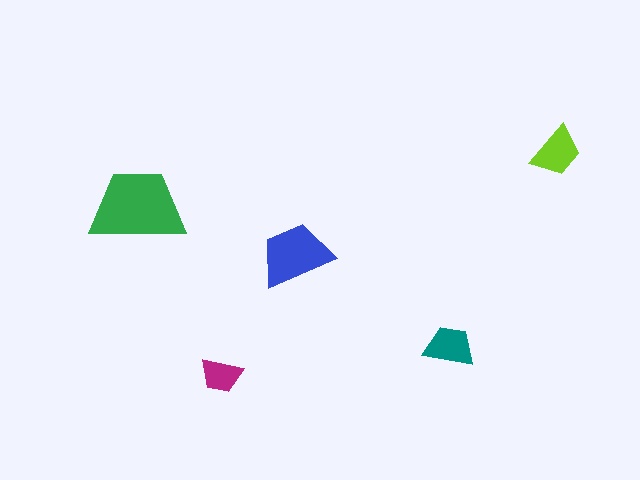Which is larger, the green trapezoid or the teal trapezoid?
The green one.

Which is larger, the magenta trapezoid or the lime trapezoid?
The lime one.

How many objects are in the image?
There are 5 objects in the image.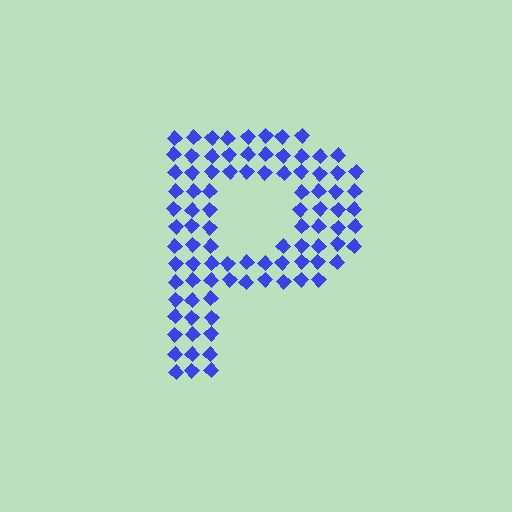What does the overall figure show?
The overall figure shows the letter P.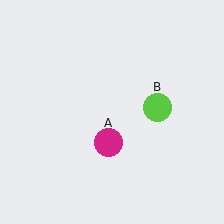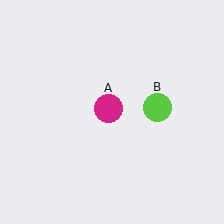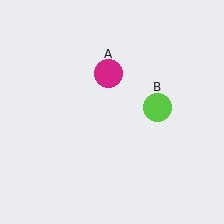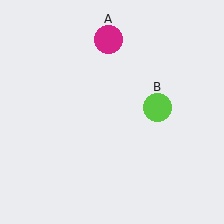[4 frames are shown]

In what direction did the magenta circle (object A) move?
The magenta circle (object A) moved up.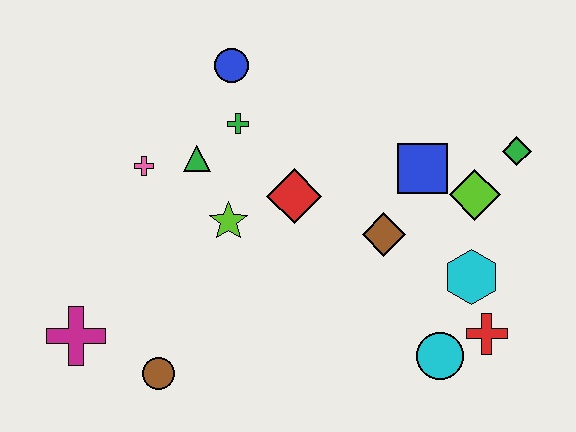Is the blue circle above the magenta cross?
Yes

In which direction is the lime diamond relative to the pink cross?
The lime diamond is to the right of the pink cross.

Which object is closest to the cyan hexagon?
The red cross is closest to the cyan hexagon.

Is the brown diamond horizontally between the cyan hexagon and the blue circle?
Yes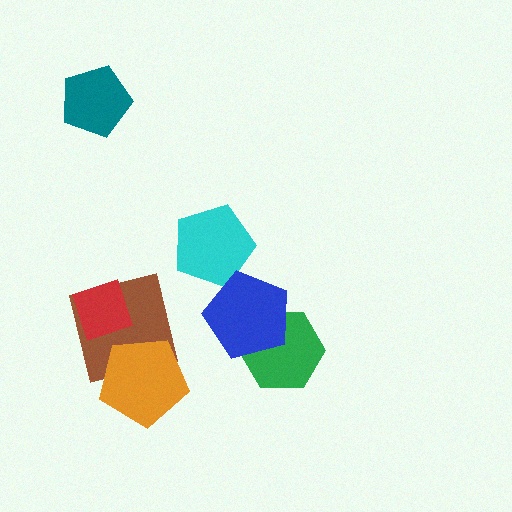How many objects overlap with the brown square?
2 objects overlap with the brown square.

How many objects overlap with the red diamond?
1 object overlaps with the red diamond.